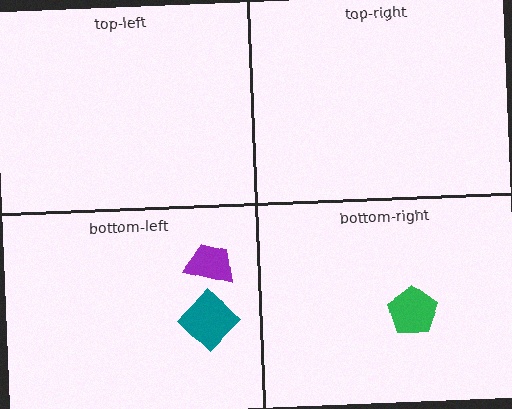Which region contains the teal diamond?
The bottom-left region.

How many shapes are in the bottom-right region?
1.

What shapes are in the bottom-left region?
The purple trapezoid, the teal diamond.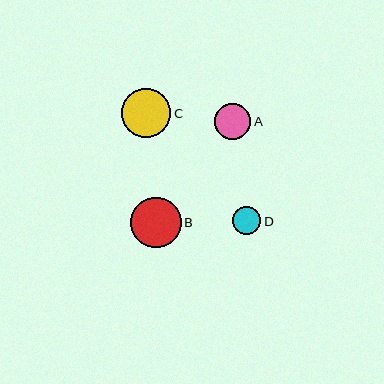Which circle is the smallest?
Circle D is the smallest with a size of approximately 28 pixels.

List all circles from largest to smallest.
From largest to smallest: B, C, A, D.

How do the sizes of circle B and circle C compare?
Circle B and circle C are approximately the same size.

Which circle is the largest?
Circle B is the largest with a size of approximately 50 pixels.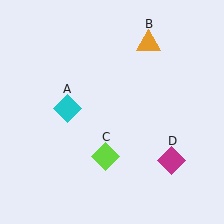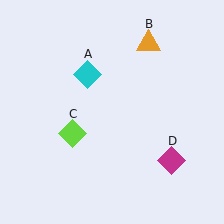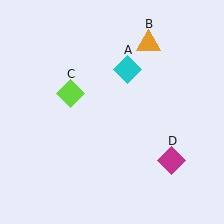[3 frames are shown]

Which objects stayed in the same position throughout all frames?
Orange triangle (object B) and magenta diamond (object D) remained stationary.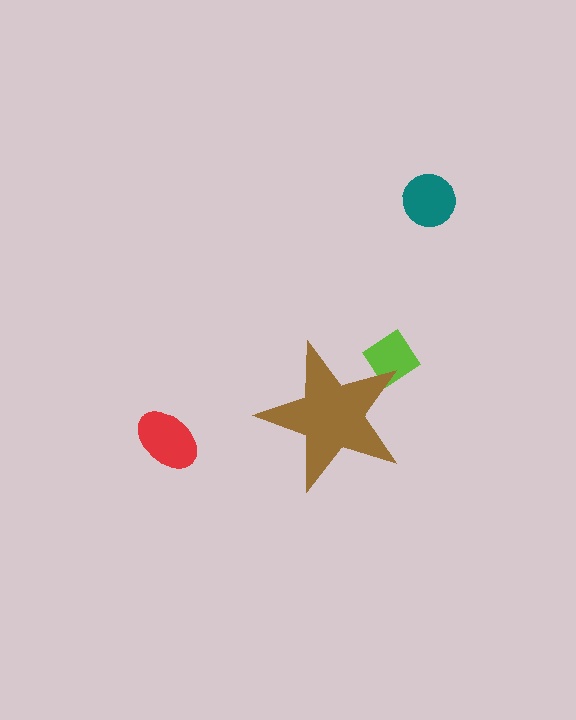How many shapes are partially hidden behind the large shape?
1 shape is partially hidden.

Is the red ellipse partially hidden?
No, the red ellipse is fully visible.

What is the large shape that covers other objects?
A brown star.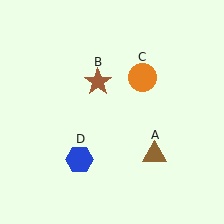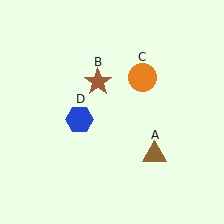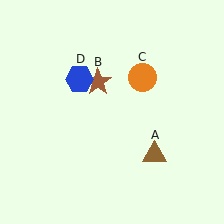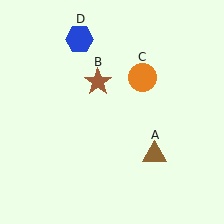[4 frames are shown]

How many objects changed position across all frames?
1 object changed position: blue hexagon (object D).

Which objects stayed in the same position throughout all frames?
Brown triangle (object A) and brown star (object B) and orange circle (object C) remained stationary.